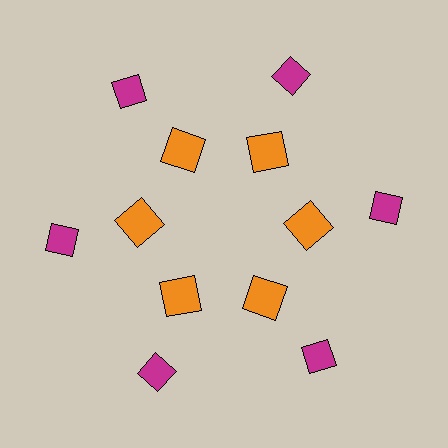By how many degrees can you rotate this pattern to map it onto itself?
The pattern maps onto itself every 60 degrees of rotation.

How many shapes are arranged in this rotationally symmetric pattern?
There are 12 shapes, arranged in 6 groups of 2.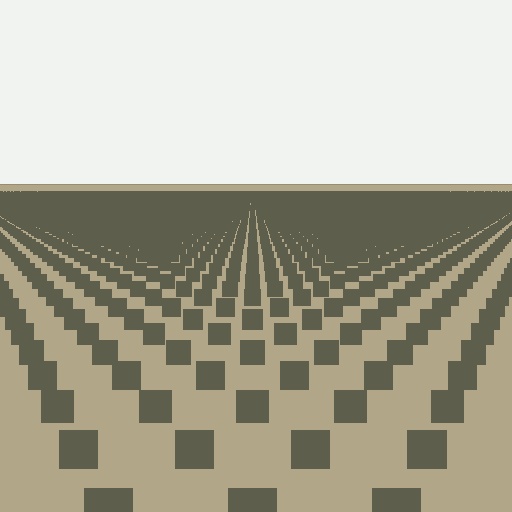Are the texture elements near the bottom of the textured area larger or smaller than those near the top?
Larger. Near the bottom, elements are closer to the viewer and appear at a bigger on-screen size.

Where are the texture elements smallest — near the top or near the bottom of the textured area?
Near the top.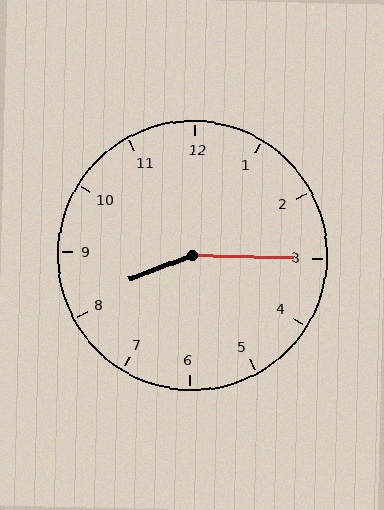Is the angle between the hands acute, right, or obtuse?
It is obtuse.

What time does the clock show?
8:15.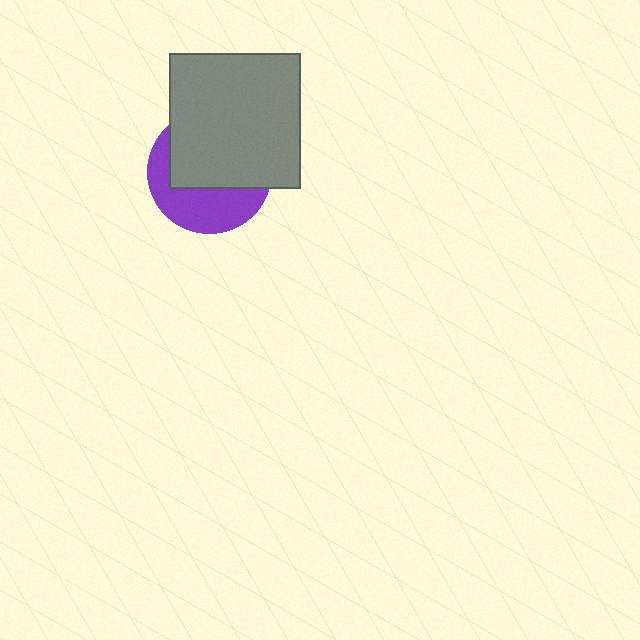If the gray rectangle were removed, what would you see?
You would see the complete purple circle.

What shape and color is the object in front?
The object in front is a gray rectangle.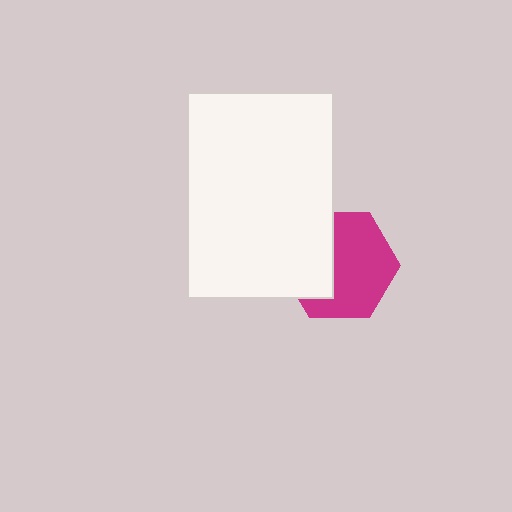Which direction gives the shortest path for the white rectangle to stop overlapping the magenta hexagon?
Moving left gives the shortest separation.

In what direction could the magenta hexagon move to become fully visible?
The magenta hexagon could move right. That would shift it out from behind the white rectangle entirely.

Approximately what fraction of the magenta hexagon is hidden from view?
Roughly 38% of the magenta hexagon is hidden behind the white rectangle.